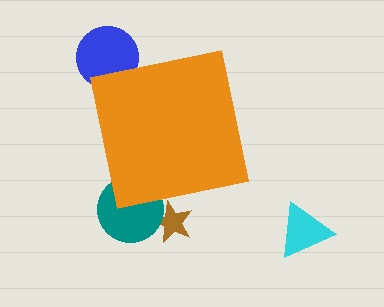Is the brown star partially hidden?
Yes, the brown star is partially hidden behind the orange square.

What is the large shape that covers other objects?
An orange square.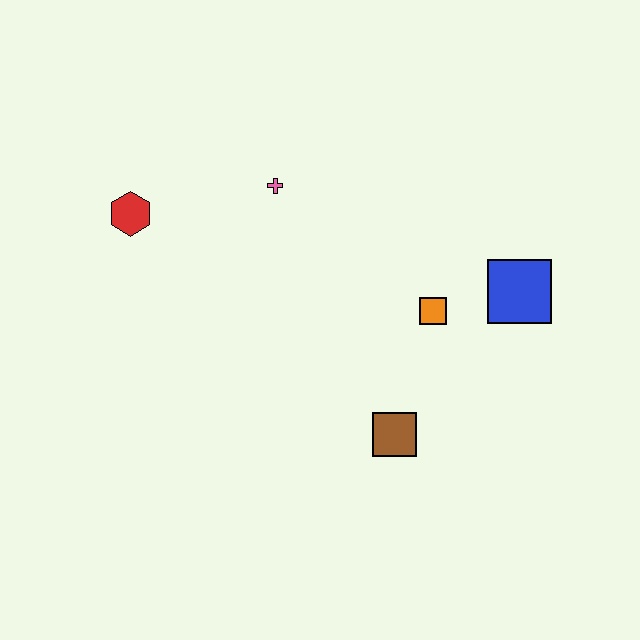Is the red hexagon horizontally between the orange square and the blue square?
No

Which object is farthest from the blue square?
The red hexagon is farthest from the blue square.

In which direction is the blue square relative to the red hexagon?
The blue square is to the right of the red hexagon.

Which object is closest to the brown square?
The orange square is closest to the brown square.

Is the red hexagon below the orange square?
No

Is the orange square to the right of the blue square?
No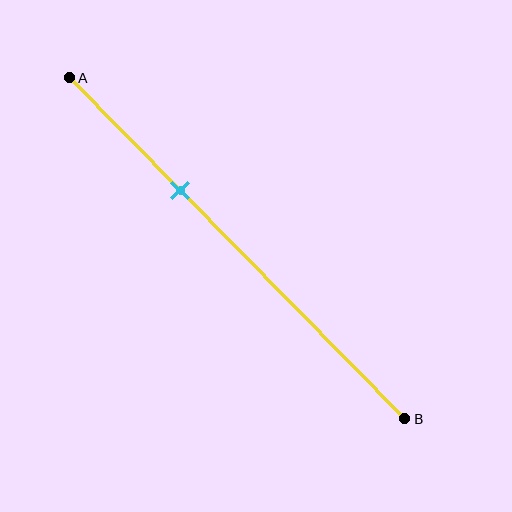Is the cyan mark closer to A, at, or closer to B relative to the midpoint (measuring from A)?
The cyan mark is closer to point A than the midpoint of segment AB.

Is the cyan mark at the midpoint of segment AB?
No, the mark is at about 35% from A, not at the 50% midpoint.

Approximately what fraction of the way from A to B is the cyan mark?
The cyan mark is approximately 35% of the way from A to B.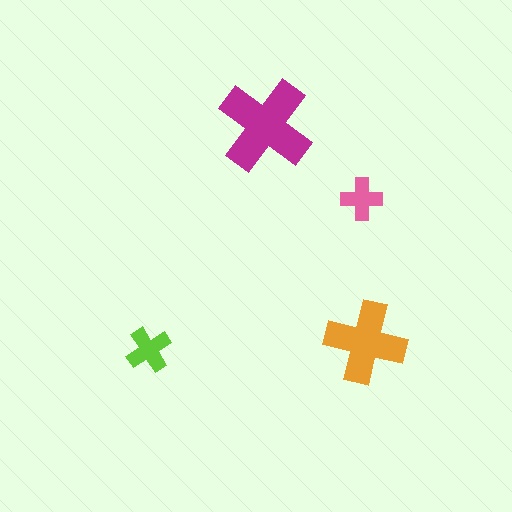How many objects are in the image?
There are 4 objects in the image.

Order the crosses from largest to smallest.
the magenta one, the orange one, the lime one, the pink one.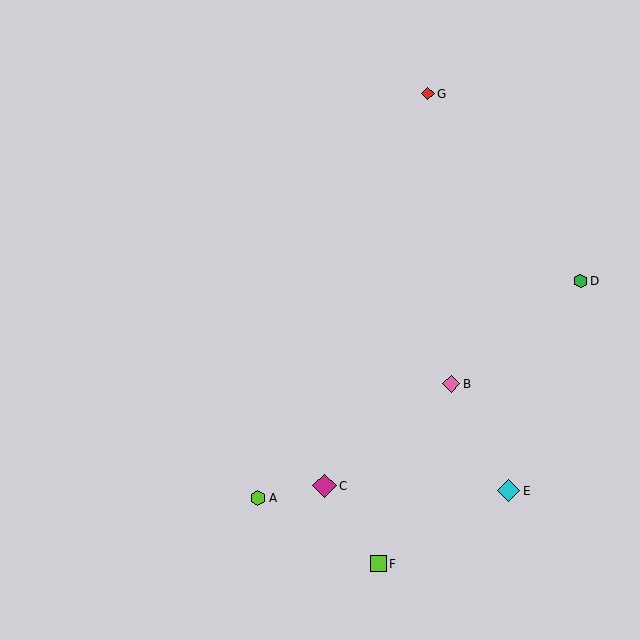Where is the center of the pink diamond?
The center of the pink diamond is at (451, 384).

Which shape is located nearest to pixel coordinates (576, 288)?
The green hexagon (labeled D) at (580, 281) is nearest to that location.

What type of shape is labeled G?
Shape G is a red diamond.